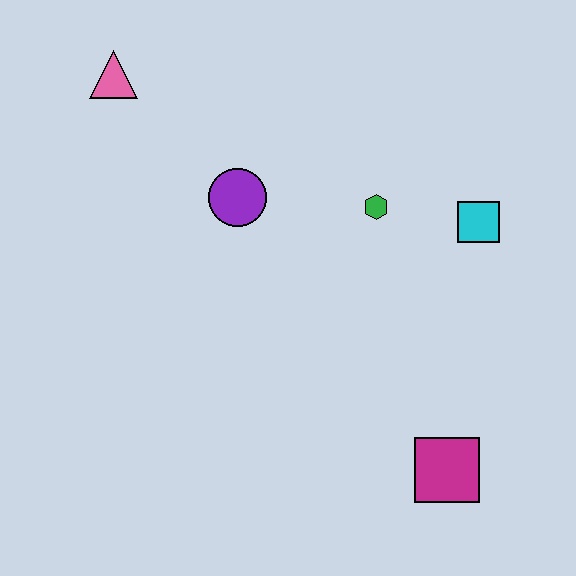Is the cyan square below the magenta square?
No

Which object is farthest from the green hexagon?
The pink triangle is farthest from the green hexagon.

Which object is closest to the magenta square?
The cyan square is closest to the magenta square.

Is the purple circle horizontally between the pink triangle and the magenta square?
Yes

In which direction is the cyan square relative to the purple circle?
The cyan square is to the right of the purple circle.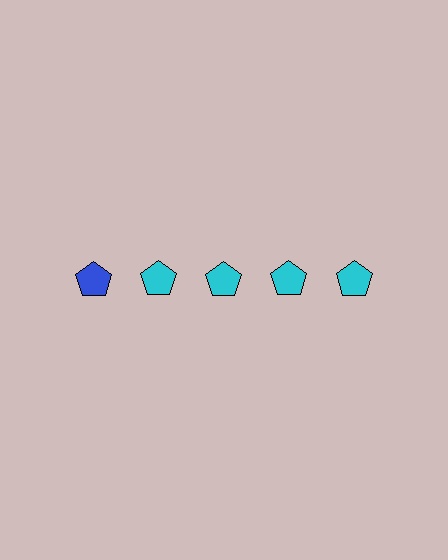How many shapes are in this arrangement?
There are 5 shapes arranged in a grid pattern.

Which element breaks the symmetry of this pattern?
The blue pentagon in the top row, leftmost column breaks the symmetry. All other shapes are cyan pentagons.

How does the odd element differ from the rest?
It has a different color: blue instead of cyan.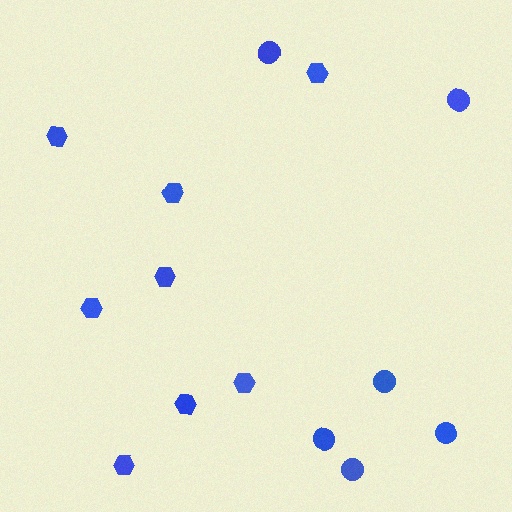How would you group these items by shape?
There are 2 groups: one group of hexagons (8) and one group of circles (6).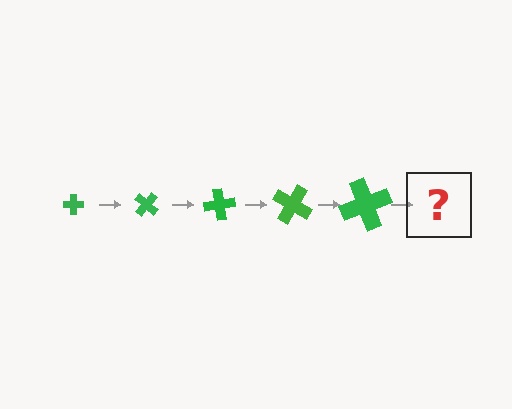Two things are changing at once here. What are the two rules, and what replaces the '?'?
The two rules are that the cross grows larger each step and it rotates 40 degrees each step. The '?' should be a cross, larger than the previous one and rotated 200 degrees from the start.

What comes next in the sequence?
The next element should be a cross, larger than the previous one and rotated 200 degrees from the start.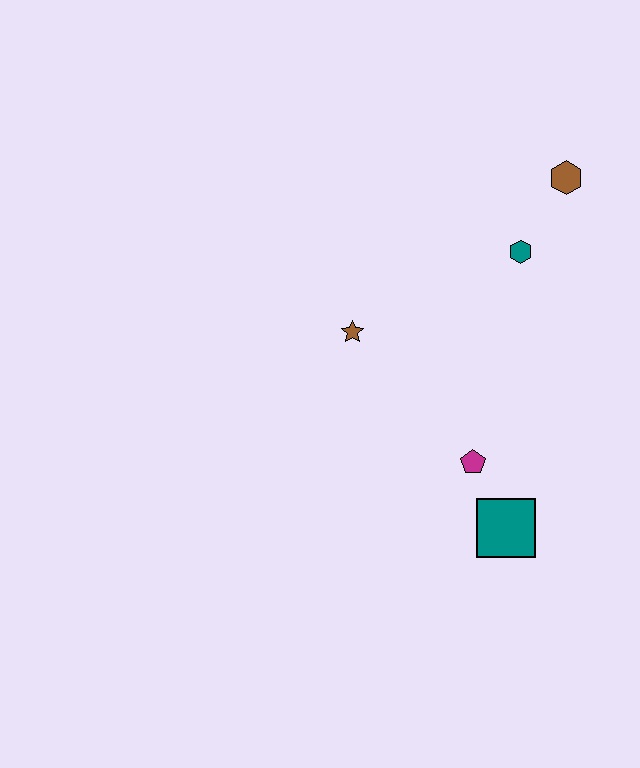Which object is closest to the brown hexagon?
The teal hexagon is closest to the brown hexagon.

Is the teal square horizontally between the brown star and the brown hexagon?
Yes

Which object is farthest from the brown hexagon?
The teal square is farthest from the brown hexagon.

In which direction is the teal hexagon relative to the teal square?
The teal hexagon is above the teal square.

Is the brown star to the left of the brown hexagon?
Yes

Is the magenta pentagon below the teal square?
No